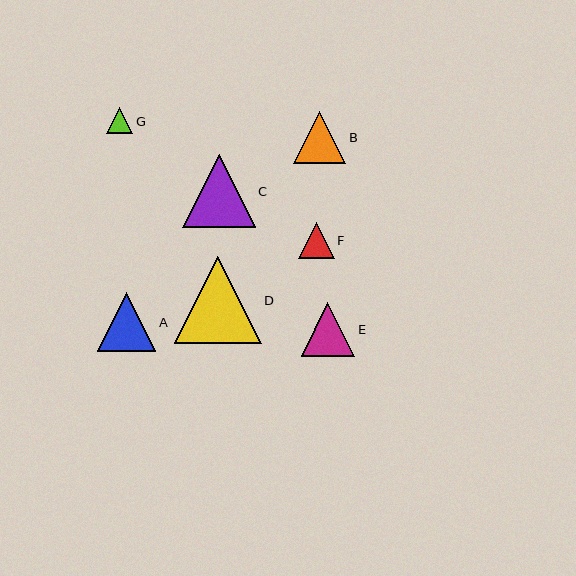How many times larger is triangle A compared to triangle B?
Triangle A is approximately 1.1 times the size of triangle B.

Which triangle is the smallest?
Triangle G is the smallest with a size of approximately 27 pixels.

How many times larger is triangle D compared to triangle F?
Triangle D is approximately 2.4 times the size of triangle F.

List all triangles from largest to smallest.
From largest to smallest: D, C, A, E, B, F, G.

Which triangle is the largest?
Triangle D is the largest with a size of approximately 87 pixels.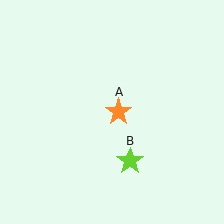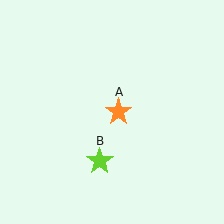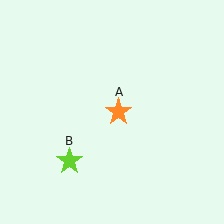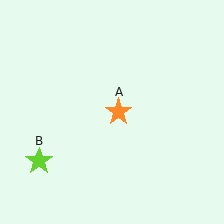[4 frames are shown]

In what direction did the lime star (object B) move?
The lime star (object B) moved left.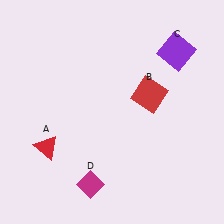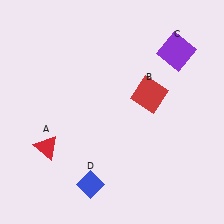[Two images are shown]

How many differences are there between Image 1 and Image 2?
There is 1 difference between the two images.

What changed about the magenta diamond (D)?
In Image 1, D is magenta. In Image 2, it changed to blue.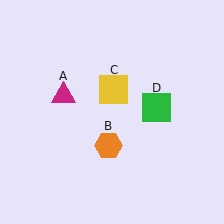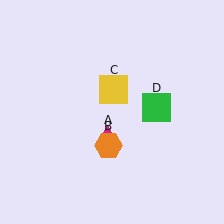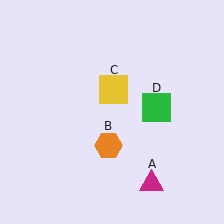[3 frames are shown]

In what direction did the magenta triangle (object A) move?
The magenta triangle (object A) moved down and to the right.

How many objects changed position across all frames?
1 object changed position: magenta triangle (object A).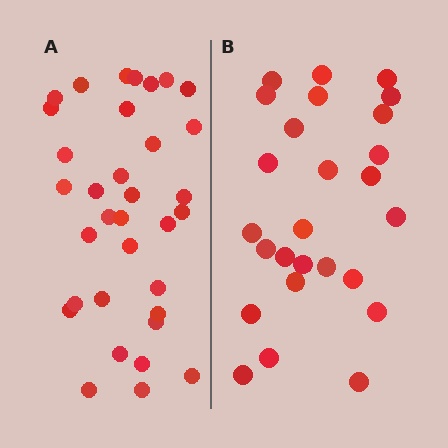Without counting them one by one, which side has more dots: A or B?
Region A (the left region) has more dots.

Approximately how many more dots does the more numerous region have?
Region A has roughly 8 or so more dots than region B.